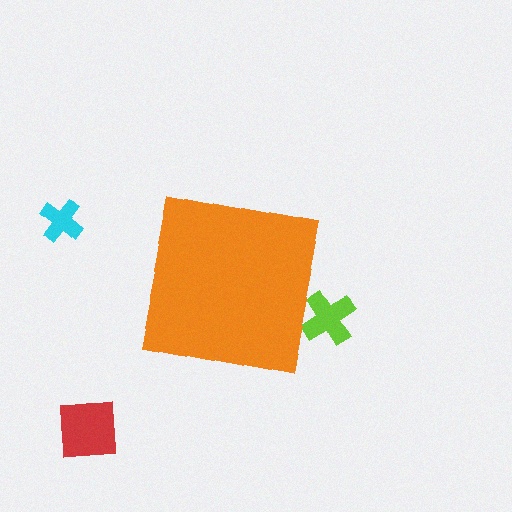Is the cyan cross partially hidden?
No, the cyan cross is fully visible.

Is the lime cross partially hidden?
Yes, the lime cross is partially hidden behind the orange square.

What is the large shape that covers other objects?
An orange square.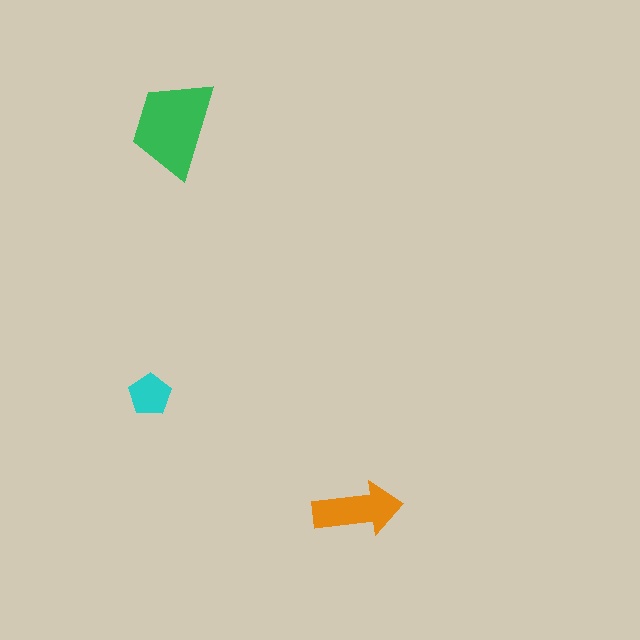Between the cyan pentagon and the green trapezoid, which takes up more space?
The green trapezoid.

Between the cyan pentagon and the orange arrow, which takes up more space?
The orange arrow.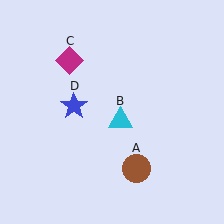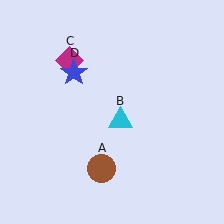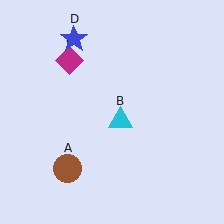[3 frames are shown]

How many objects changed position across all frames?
2 objects changed position: brown circle (object A), blue star (object D).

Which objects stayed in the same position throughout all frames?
Cyan triangle (object B) and magenta diamond (object C) remained stationary.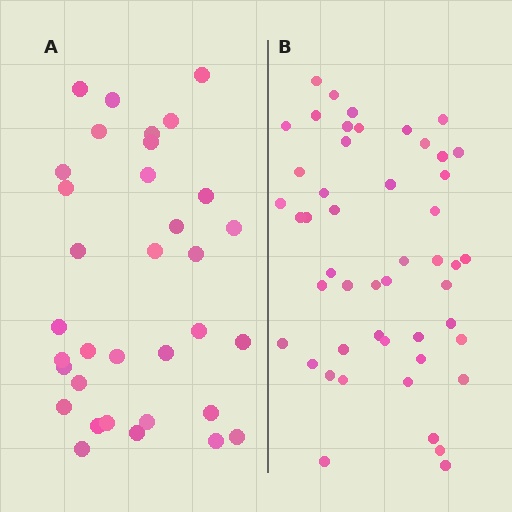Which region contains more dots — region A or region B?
Region B (the right region) has more dots.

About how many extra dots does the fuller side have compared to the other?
Region B has approximately 15 more dots than region A.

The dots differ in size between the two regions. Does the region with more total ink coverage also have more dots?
No. Region A has more total ink coverage because its dots are larger, but region B actually contains more individual dots. Total area can be misleading — the number of items is what matters here.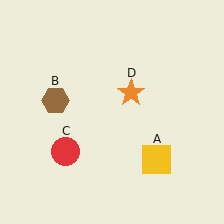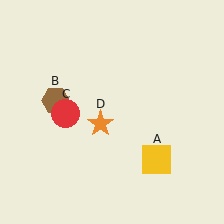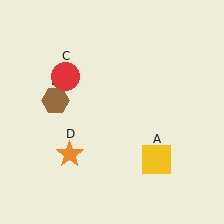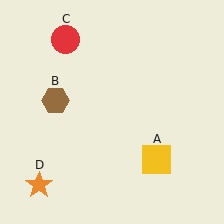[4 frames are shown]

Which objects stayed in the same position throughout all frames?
Yellow square (object A) and brown hexagon (object B) remained stationary.